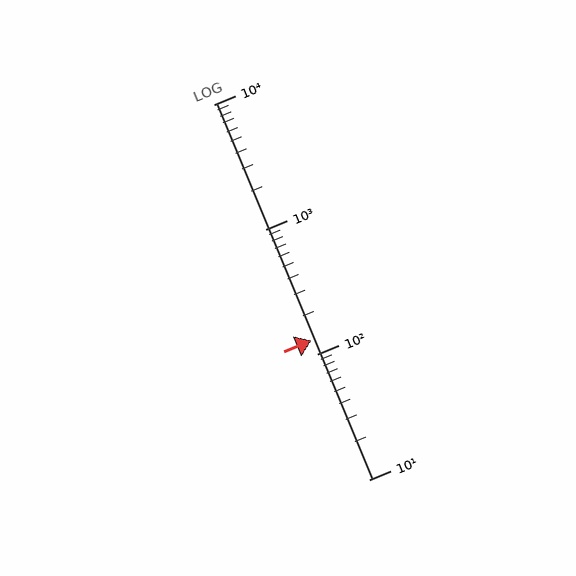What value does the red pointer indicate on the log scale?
The pointer indicates approximately 130.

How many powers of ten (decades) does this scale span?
The scale spans 3 decades, from 10 to 10000.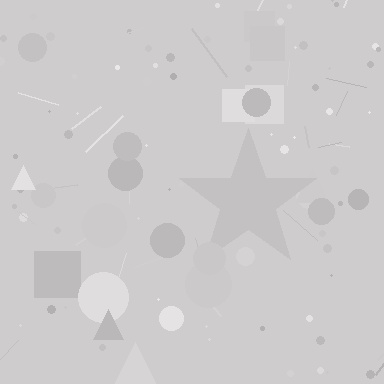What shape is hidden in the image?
A star is hidden in the image.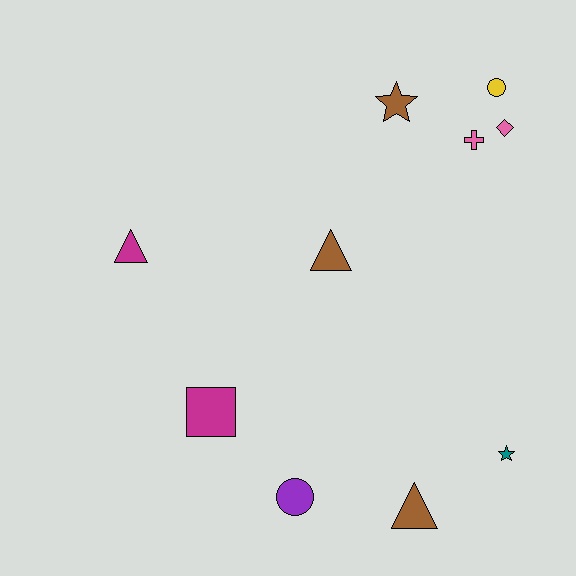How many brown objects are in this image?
There are 3 brown objects.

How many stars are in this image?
There are 2 stars.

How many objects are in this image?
There are 10 objects.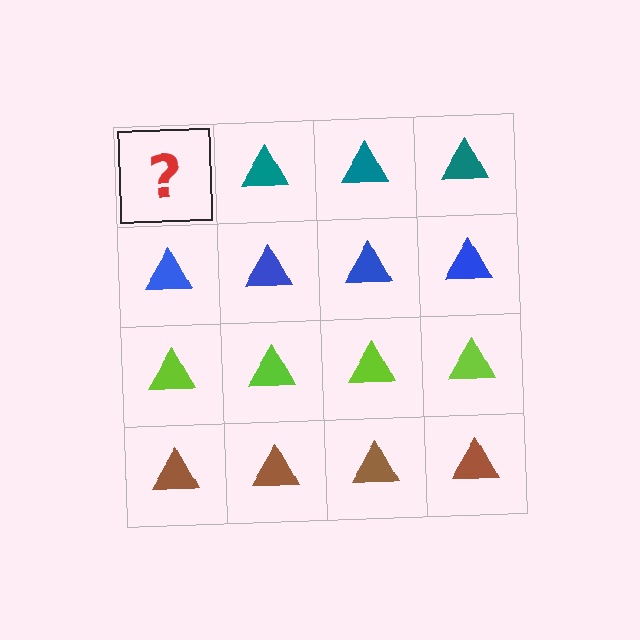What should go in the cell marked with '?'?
The missing cell should contain a teal triangle.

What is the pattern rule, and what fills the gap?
The rule is that each row has a consistent color. The gap should be filled with a teal triangle.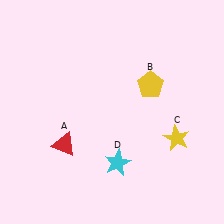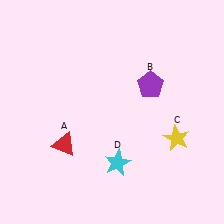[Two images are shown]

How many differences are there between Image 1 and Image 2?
There is 1 difference between the two images.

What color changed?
The pentagon (B) changed from yellow in Image 1 to purple in Image 2.